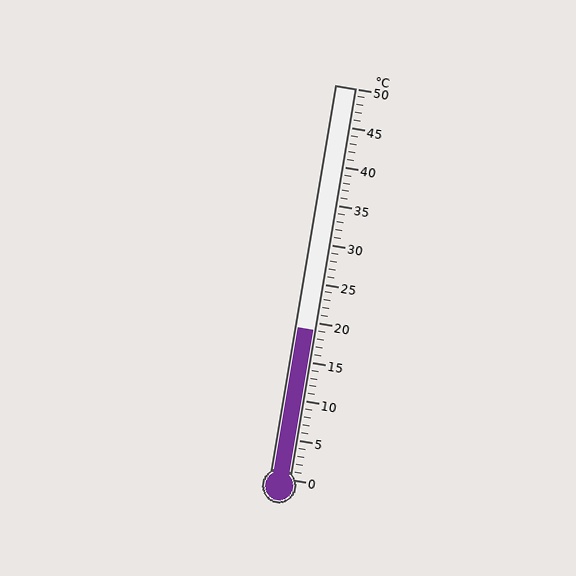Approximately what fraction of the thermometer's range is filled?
The thermometer is filled to approximately 40% of its range.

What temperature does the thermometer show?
The thermometer shows approximately 19°C.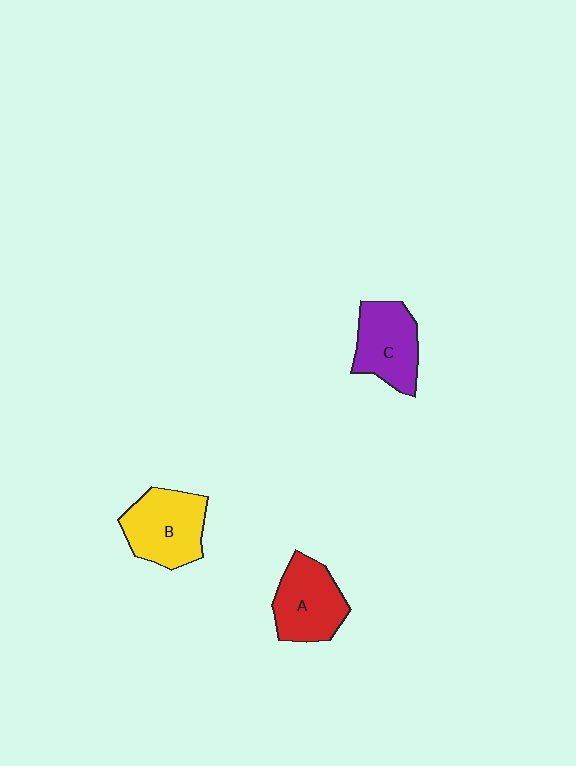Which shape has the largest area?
Shape B (yellow).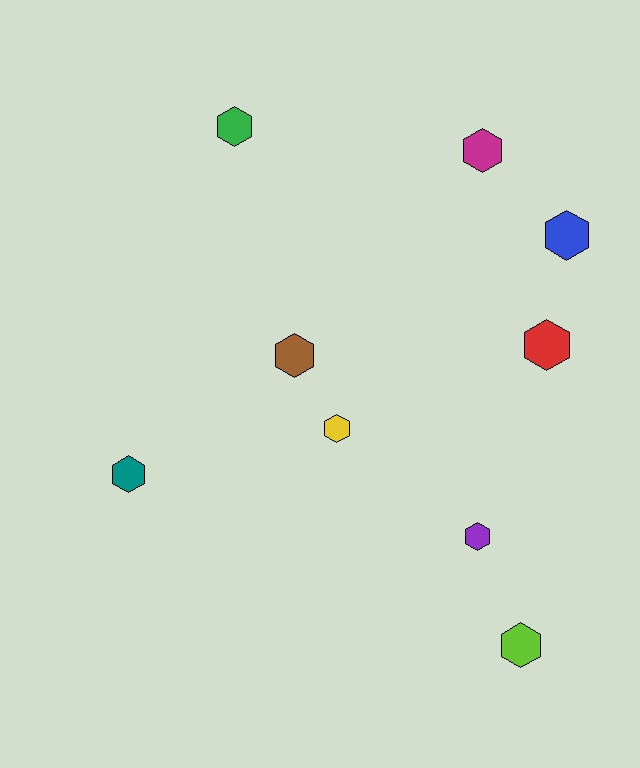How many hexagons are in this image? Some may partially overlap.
There are 9 hexagons.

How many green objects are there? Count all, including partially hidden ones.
There is 1 green object.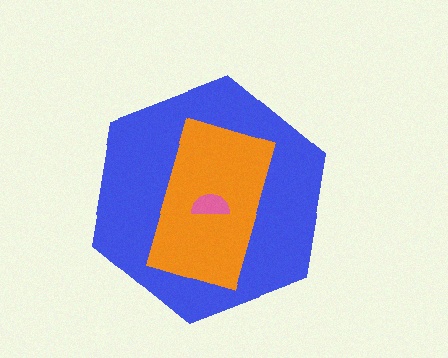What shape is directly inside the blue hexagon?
The orange rectangle.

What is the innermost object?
The pink semicircle.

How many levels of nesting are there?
3.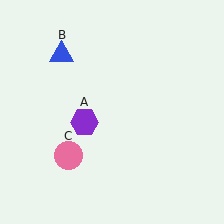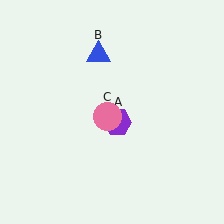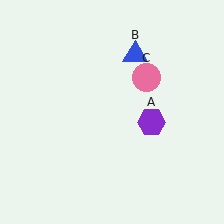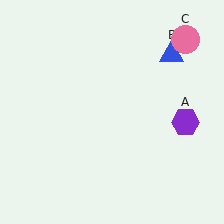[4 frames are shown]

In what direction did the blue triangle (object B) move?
The blue triangle (object B) moved right.